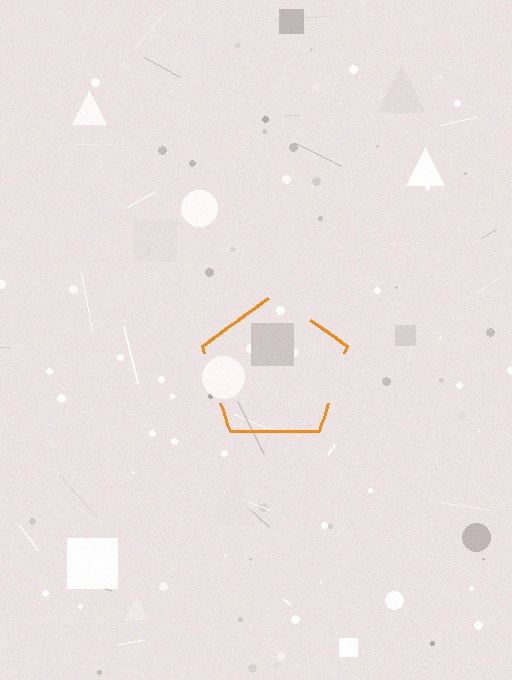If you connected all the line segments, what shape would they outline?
They would outline a pentagon.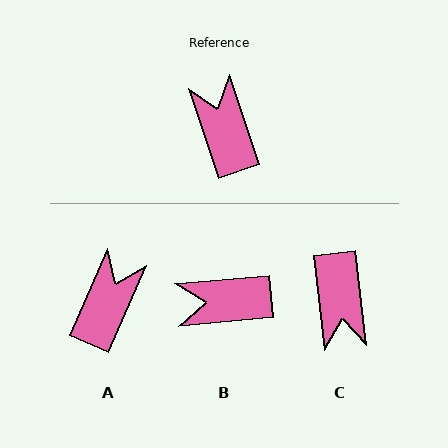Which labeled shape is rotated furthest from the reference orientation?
C, about 168 degrees away.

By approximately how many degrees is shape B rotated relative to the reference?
Approximately 77 degrees counter-clockwise.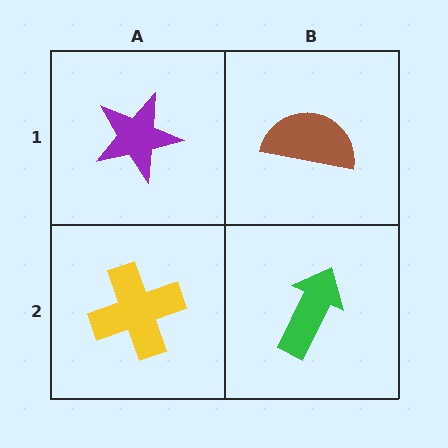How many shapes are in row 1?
2 shapes.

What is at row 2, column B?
A green arrow.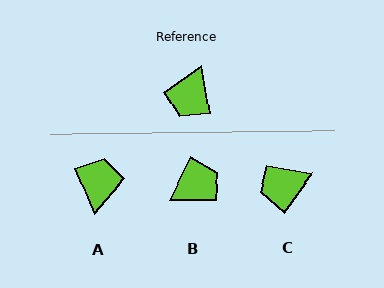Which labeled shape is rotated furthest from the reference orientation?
A, about 167 degrees away.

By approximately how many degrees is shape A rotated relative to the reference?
Approximately 167 degrees clockwise.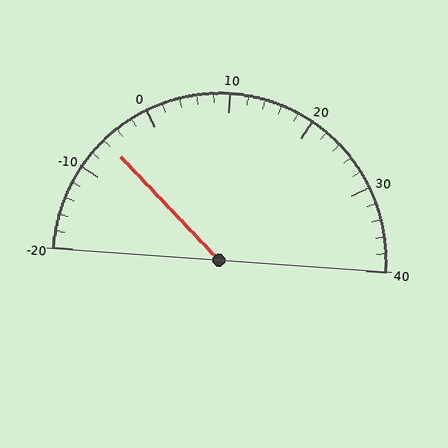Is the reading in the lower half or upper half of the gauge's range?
The reading is in the lower half of the range (-20 to 40).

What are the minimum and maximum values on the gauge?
The gauge ranges from -20 to 40.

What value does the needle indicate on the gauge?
The needle indicates approximately -6.